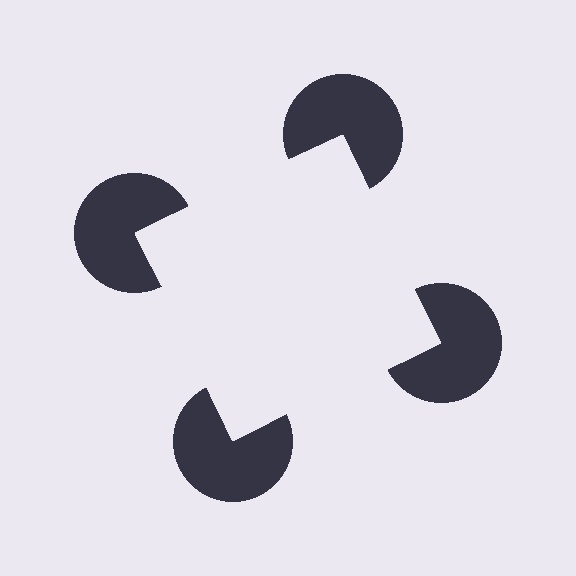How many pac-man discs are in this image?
There are 4 — one at each vertex of the illusory square.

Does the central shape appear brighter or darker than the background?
It typically appears slightly brighter than the background, even though no actual brightness change is drawn.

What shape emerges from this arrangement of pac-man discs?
An illusory square — its edges are inferred from the aligned wedge cuts in the pac-man discs, not physically drawn.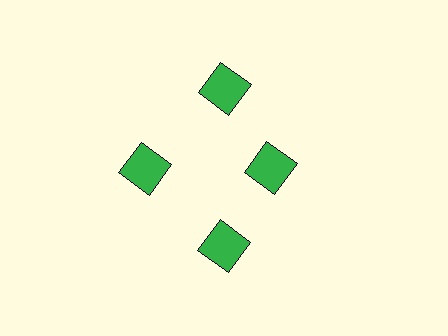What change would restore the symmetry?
The symmetry would be restored by moving it outward, back onto the ring so that all 4 squares sit at equal angles and equal distance from the center.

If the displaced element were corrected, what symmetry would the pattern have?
It would have 4-fold rotational symmetry — the pattern would map onto itself every 90 degrees.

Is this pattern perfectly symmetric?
No. The 4 green squares are arranged in a ring, but one element near the 3 o'clock position is pulled inward toward the center, breaking the 4-fold rotational symmetry.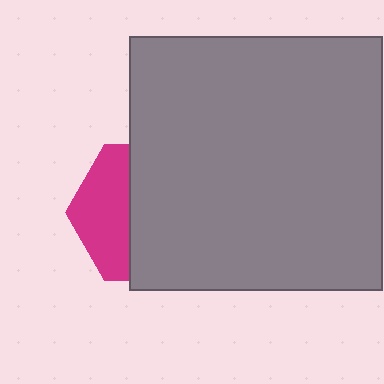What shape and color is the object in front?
The object in front is a gray square.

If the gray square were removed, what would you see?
You would see the complete magenta hexagon.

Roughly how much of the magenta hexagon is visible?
A small part of it is visible (roughly 38%).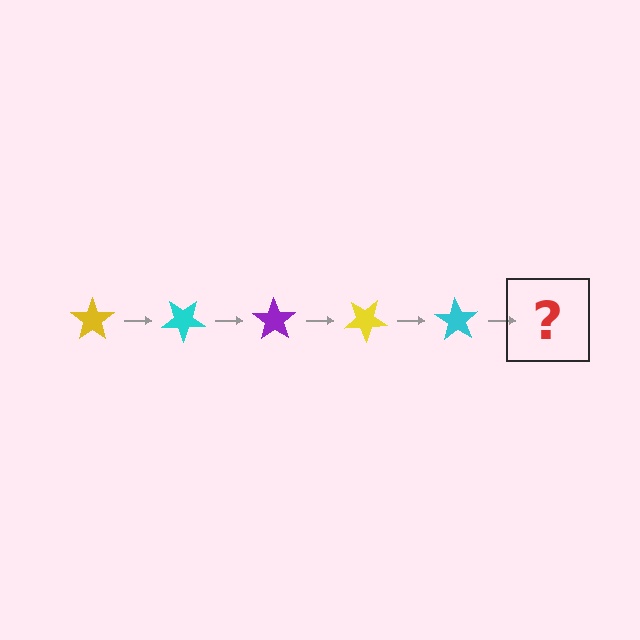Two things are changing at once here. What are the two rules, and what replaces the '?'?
The two rules are that it rotates 35 degrees each step and the color cycles through yellow, cyan, and purple. The '?' should be a purple star, rotated 175 degrees from the start.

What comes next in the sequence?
The next element should be a purple star, rotated 175 degrees from the start.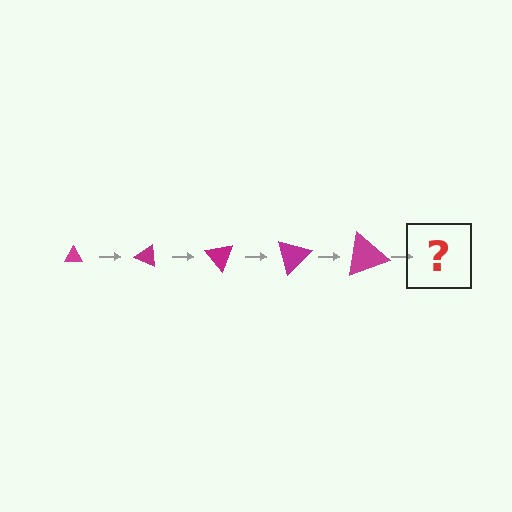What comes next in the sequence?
The next element should be a triangle, larger than the previous one and rotated 125 degrees from the start.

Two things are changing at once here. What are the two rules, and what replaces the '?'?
The two rules are that the triangle grows larger each step and it rotates 25 degrees each step. The '?' should be a triangle, larger than the previous one and rotated 125 degrees from the start.